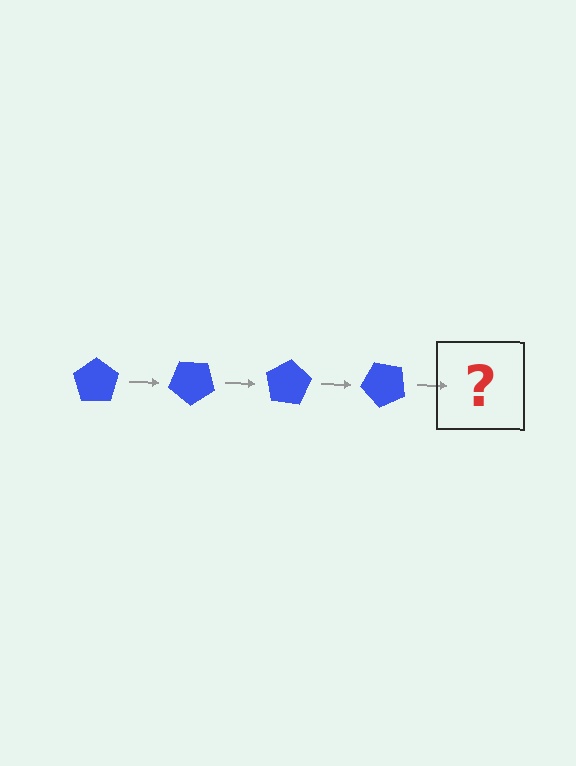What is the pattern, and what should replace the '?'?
The pattern is that the pentagon rotates 40 degrees each step. The '?' should be a blue pentagon rotated 160 degrees.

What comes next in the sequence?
The next element should be a blue pentagon rotated 160 degrees.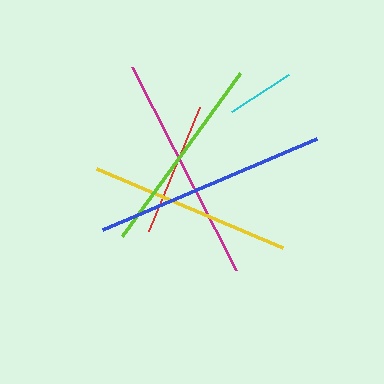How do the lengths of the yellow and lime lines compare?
The yellow and lime lines are approximately the same length.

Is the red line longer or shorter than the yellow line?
The yellow line is longer than the red line.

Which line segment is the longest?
The blue line is the longest at approximately 233 pixels.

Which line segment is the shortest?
The cyan line is the shortest at approximately 68 pixels.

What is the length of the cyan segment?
The cyan segment is approximately 68 pixels long.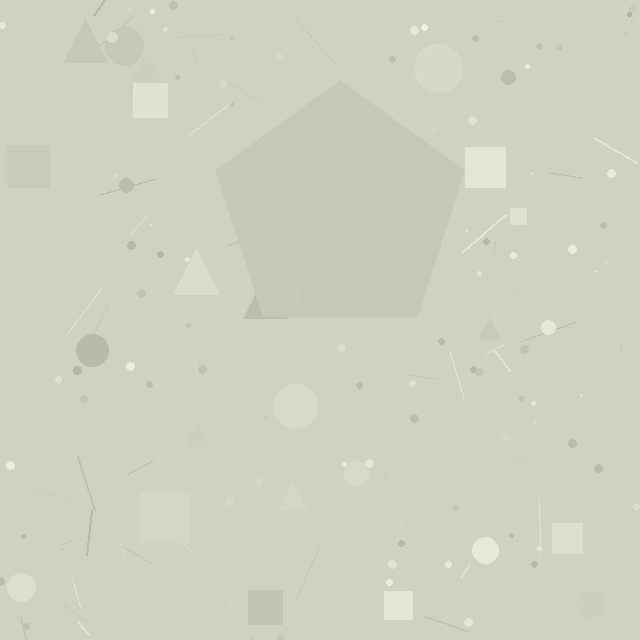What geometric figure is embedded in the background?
A pentagon is embedded in the background.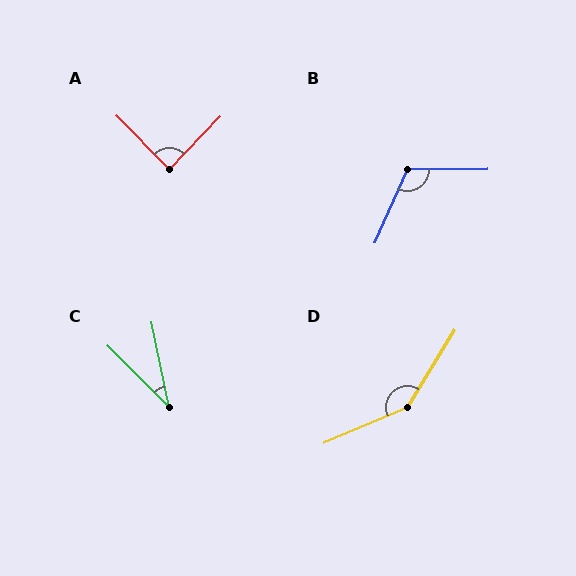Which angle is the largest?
D, at approximately 144 degrees.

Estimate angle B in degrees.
Approximately 114 degrees.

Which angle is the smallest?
C, at approximately 33 degrees.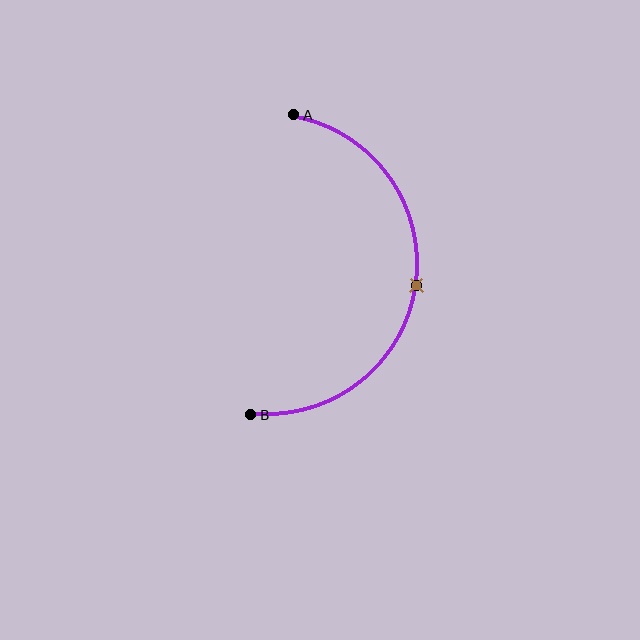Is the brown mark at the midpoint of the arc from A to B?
Yes. The brown mark lies on the arc at equal arc-length from both A and B — it is the arc midpoint.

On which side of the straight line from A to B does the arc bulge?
The arc bulges to the right of the straight line connecting A and B.